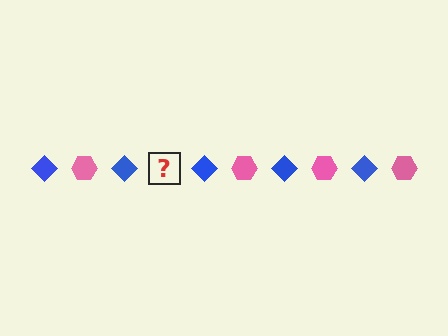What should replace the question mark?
The question mark should be replaced with a pink hexagon.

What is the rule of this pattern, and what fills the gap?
The rule is that the pattern alternates between blue diamond and pink hexagon. The gap should be filled with a pink hexagon.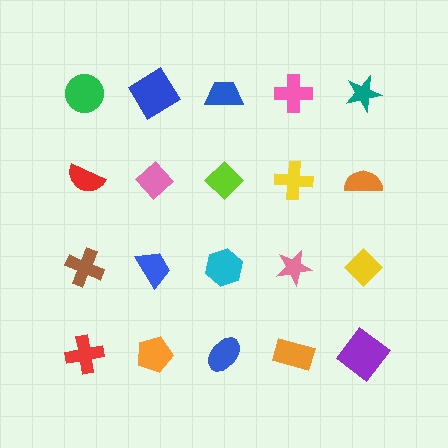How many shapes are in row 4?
5 shapes.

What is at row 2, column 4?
A yellow cross.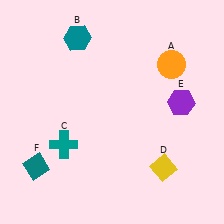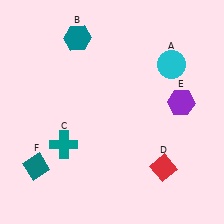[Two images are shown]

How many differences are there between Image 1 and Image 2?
There are 2 differences between the two images.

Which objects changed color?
A changed from orange to cyan. D changed from yellow to red.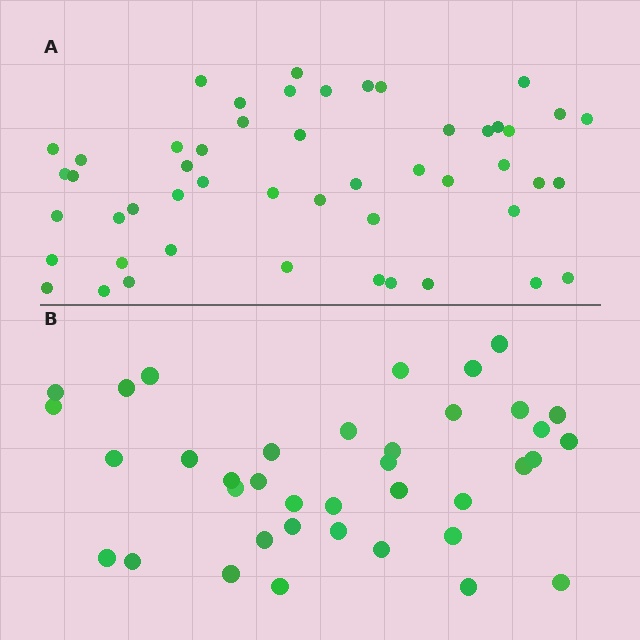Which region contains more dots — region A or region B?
Region A (the top region) has more dots.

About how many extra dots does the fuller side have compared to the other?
Region A has roughly 12 or so more dots than region B.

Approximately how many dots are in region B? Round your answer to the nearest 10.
About 40 dots. (The exact count is 38, which rounds to 40.)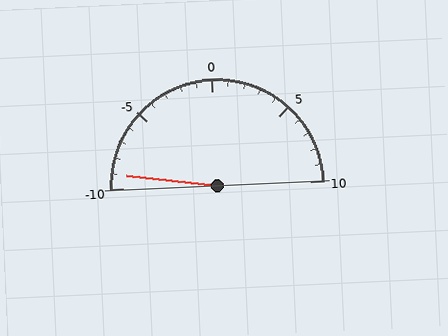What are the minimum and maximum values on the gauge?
The gauge ranges from -10 to 10.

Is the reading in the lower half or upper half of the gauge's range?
The reading is in the lower half of the range (-10 to 10).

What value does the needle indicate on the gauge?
The needle indicates approximately -9.